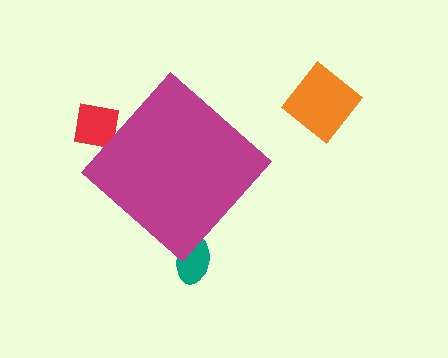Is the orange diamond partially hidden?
No, the orange diamond is fully visible.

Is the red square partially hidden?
Yes, the red square is partially hidden behind the magenta diamond.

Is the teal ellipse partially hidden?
Yes, the teal ellipse is partially hidden behind the magenta diamond.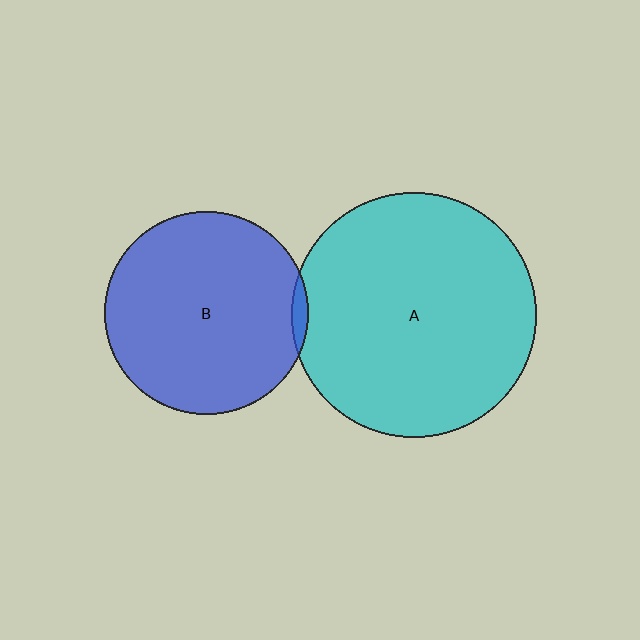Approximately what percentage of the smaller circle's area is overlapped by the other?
Approximately 5%.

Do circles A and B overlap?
Yes.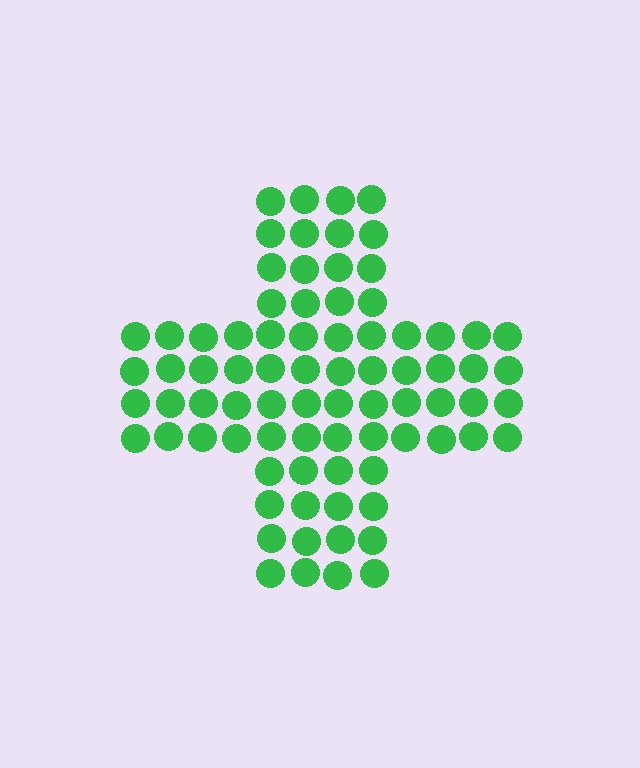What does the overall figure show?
The overall figure shows a cross.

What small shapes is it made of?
It is made of small circles.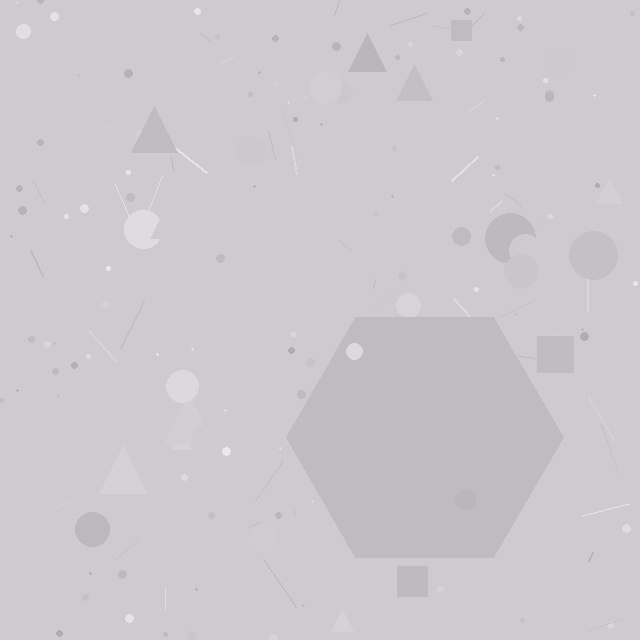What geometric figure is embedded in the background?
A hexagon is embedded in the background.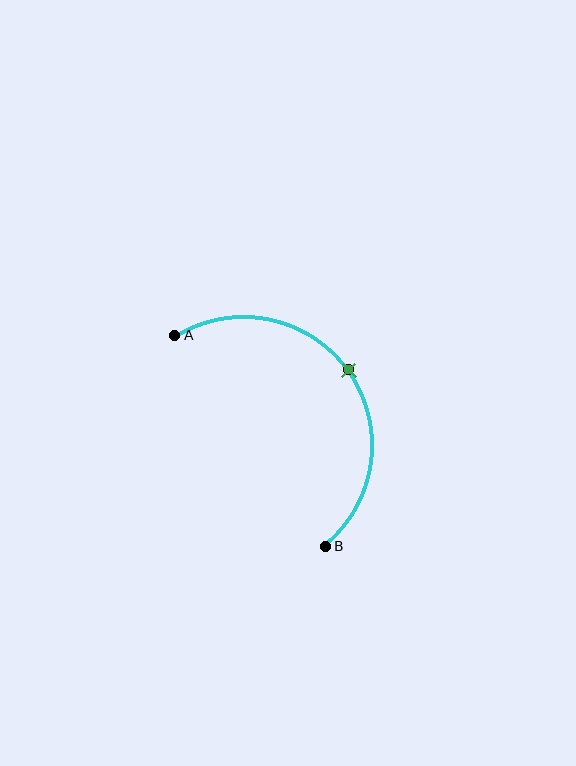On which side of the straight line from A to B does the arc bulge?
The arc bulges above and to the right of the straight line connecting A and B.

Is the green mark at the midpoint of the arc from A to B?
Yes. The green mark lies on the arc at equal arc-length from both A and B — it is the arc midpoint.